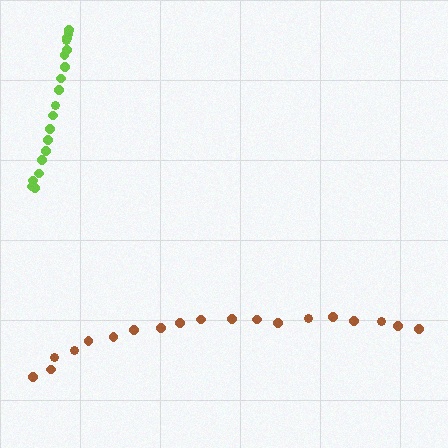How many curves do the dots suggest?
There are 2 distinct paths.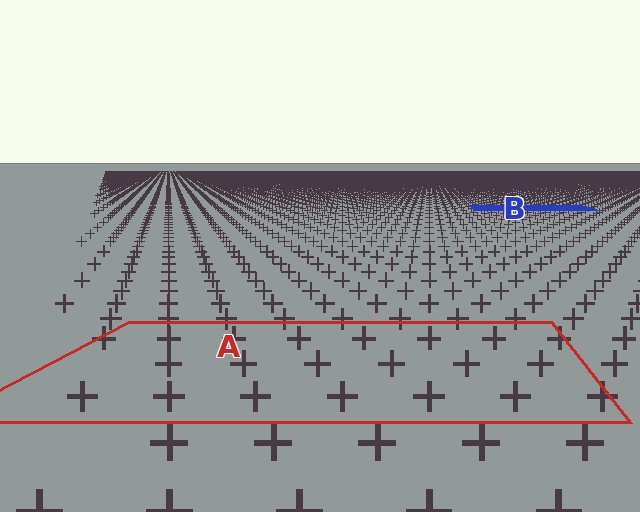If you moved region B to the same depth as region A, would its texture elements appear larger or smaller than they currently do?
They would appear larger. At a closer depth, the same texture elements are projected at a bigger on-screen size.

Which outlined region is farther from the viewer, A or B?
Region B is farther from the viewer — the texture elements inside it appear smaller and more densely packed.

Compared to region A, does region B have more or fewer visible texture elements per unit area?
Region B has more texture elements per unit area — they are packed more densely because it is farther away.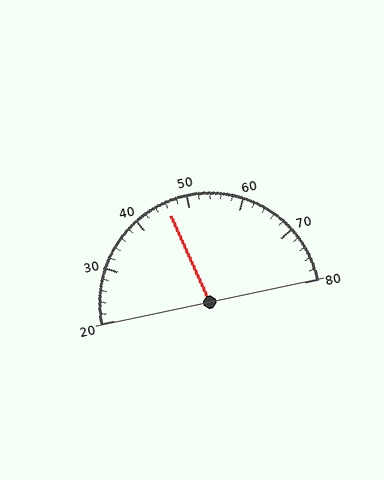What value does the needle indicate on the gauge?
The needle indicates approximately 46.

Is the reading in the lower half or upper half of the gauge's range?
The reading is in the lower half of the range (20 to 80).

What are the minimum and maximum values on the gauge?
The gauge ranges from 20 to 80.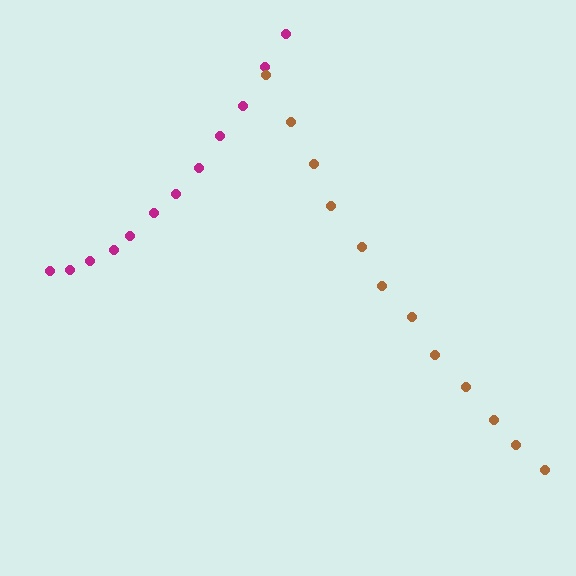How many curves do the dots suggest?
There are 2 distinct paths.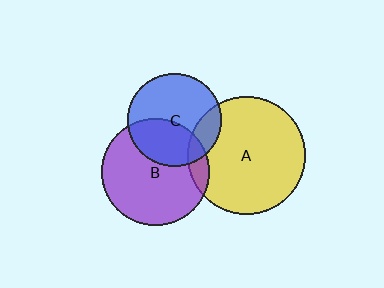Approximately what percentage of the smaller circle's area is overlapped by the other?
Approximately 40%.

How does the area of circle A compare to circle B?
Approximately 1.2 times.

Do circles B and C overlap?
Yes.